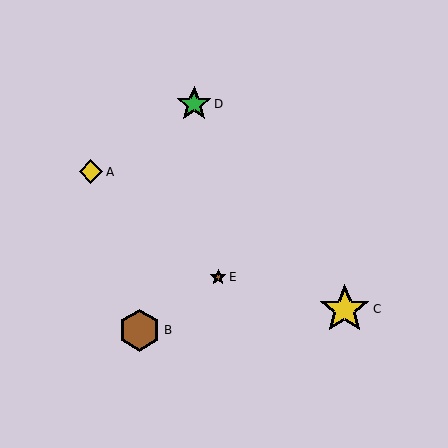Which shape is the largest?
The yellow star (labeled C) is the largest.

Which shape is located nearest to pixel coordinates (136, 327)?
The brown hexagon (labeled B) at (139, 330) is nearest to that location.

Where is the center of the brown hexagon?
The center of the brown hexagon is at (139, 330).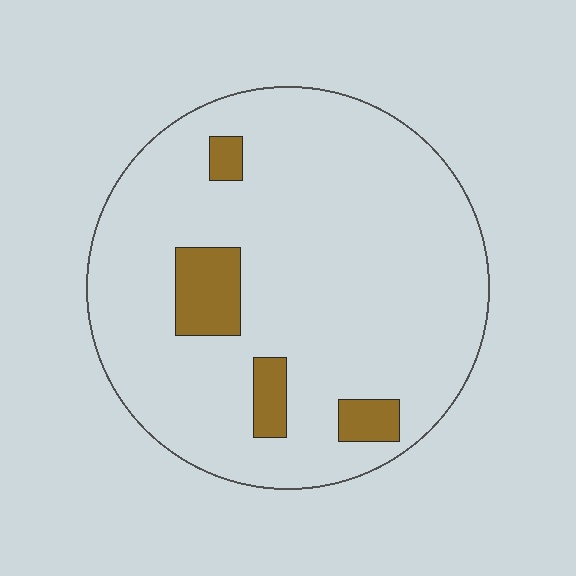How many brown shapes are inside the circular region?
4.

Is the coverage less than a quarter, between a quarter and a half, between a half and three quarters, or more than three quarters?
Less than a quarter.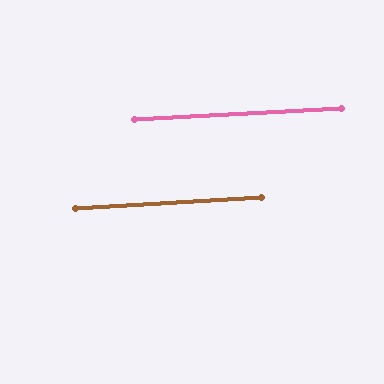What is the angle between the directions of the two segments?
Approximately 0 degrees.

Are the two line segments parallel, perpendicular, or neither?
Parallel — their directions differ by only 0.4°.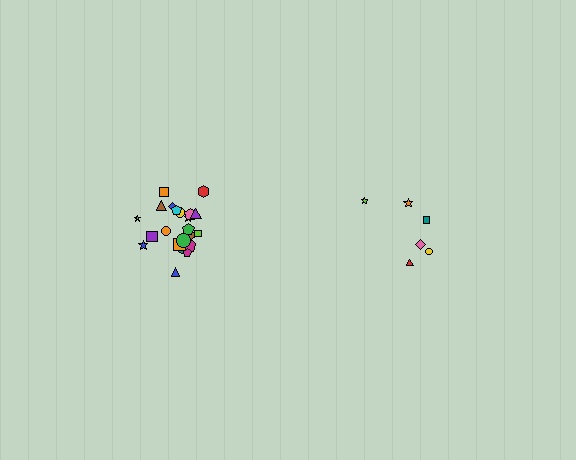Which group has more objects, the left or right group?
The left group.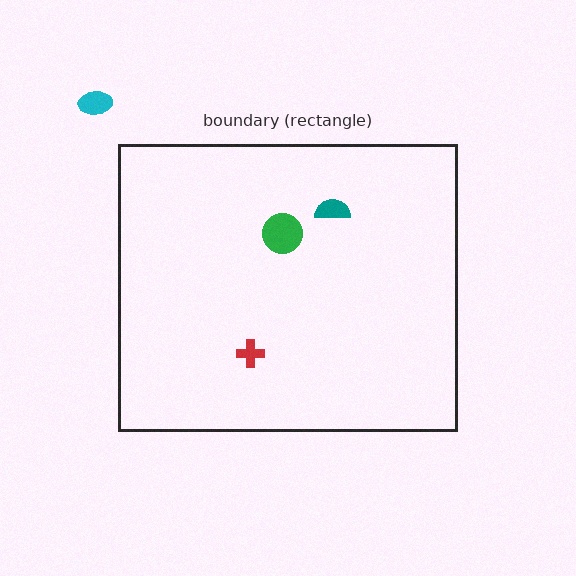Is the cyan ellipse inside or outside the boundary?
Outside.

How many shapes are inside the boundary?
3 inside, 1 outside.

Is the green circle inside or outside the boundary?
Inside.